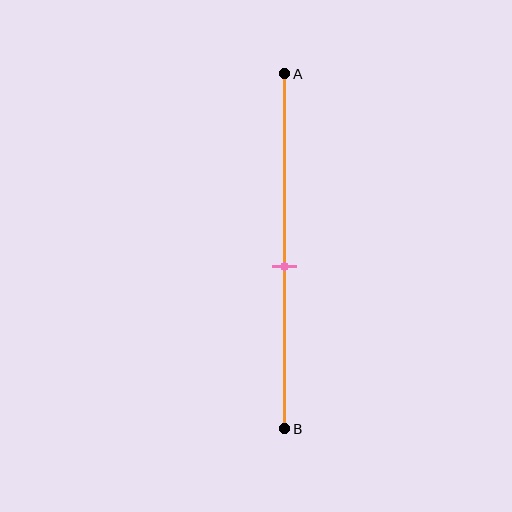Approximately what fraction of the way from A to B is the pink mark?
The pink mark is approximately 55% of the way from A to B.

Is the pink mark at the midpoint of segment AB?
No, the mark is at about 55% from A, not at the 50% midpoint.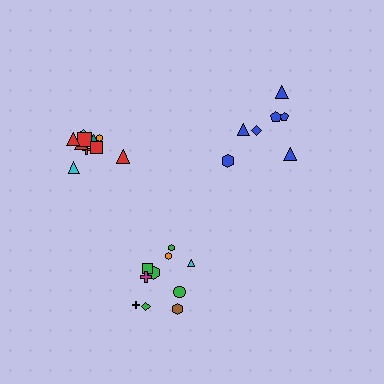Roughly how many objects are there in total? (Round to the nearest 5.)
Roughly 25 objects in total.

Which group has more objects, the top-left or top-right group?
The top-left group.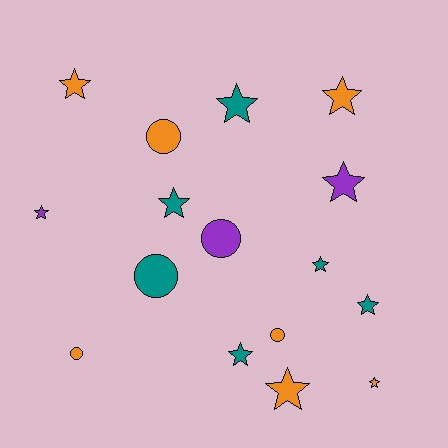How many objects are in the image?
There are 16 objects.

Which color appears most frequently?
Orange, with 7 objects.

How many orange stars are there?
There are 4 orange stars.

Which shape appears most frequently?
Star, with 11 objects.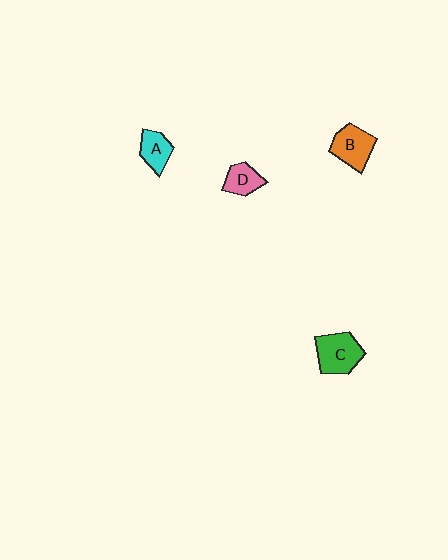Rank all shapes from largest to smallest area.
From largest to smallest: C (green), B (orange), A (cyan), D (pink).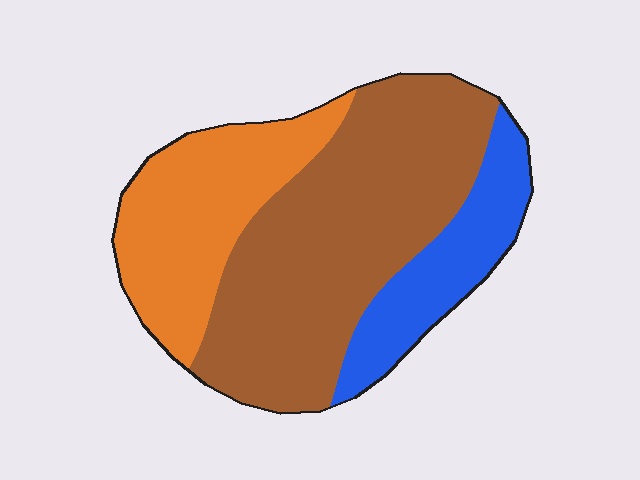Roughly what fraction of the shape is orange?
Orange covers roughly 30% of the shape.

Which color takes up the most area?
Brown, at roughly 55%.